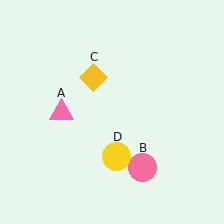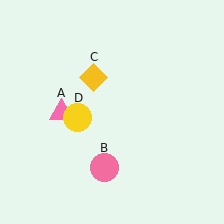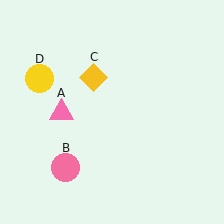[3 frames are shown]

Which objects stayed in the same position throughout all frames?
Pink triangle (object A) and yellow diamond (object C) remained stationary.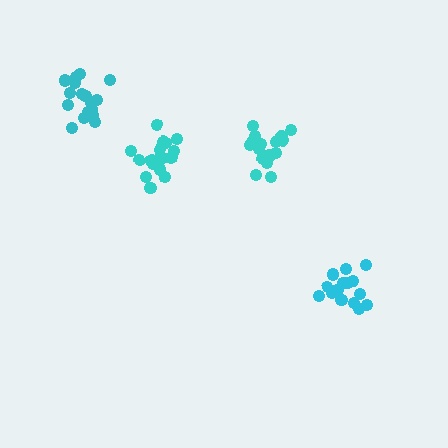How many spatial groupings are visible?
There are 4 spatial groupings.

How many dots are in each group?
Group 1: 19 dots, Group 2: 17 dots, Group 3: 20 dots, Group 4: 15 dots (71 total).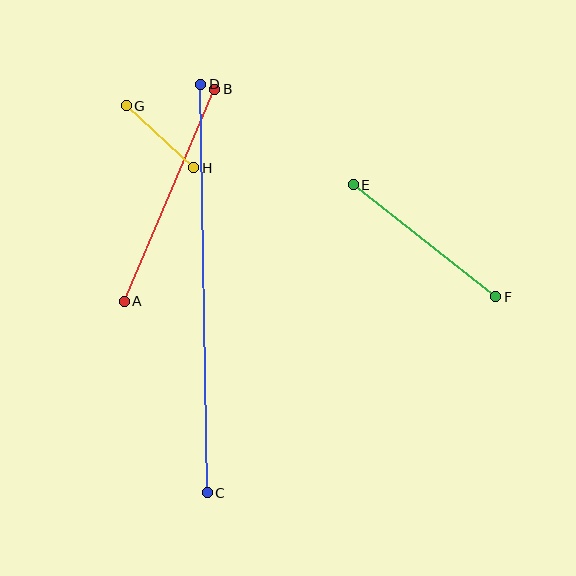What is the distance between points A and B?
The distance is approximately 230 pixels.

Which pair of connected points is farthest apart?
Points C and D are farthest apart.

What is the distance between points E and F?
The distance is approximately 181 pixels.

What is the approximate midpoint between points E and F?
The midpoint is at approximately (424, 241) pixels.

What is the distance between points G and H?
The distance is approximately 92 pixels.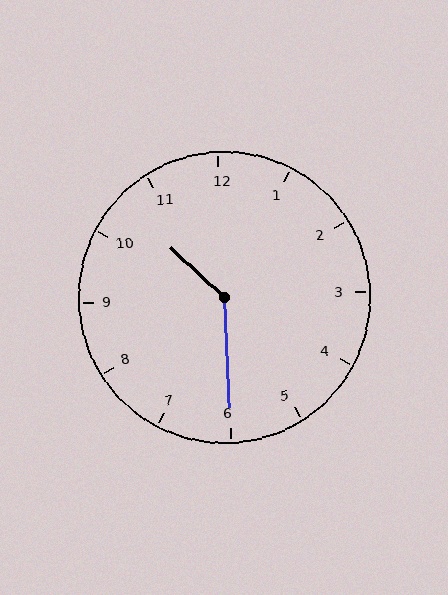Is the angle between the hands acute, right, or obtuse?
It is obtuse.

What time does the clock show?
10:30.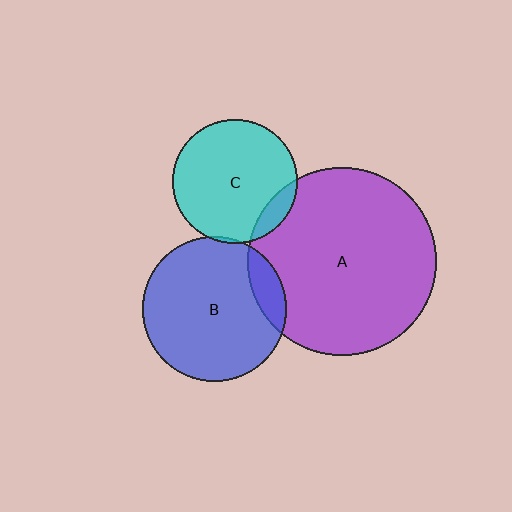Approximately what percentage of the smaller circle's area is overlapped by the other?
Approximately 10%.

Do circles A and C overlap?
Yes.